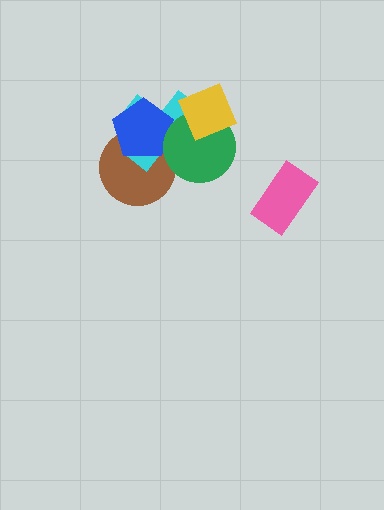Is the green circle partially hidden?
Yes, it is partially covered by another shape.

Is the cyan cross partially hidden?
Yes, it is partially covered by another shape.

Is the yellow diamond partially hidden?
No, no other shape covers it.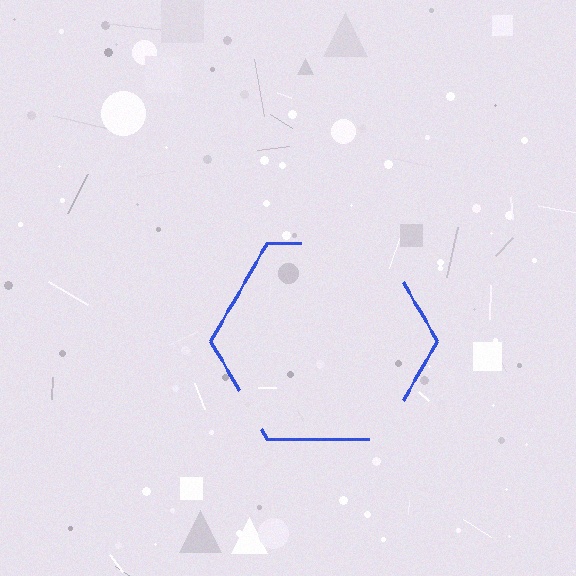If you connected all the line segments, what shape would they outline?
They would outline a hexagon.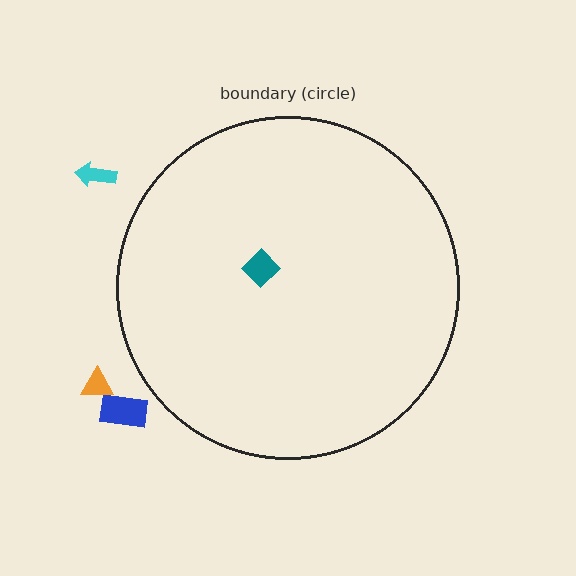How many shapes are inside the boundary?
1 inside, 3 outside.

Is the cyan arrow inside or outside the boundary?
Outside.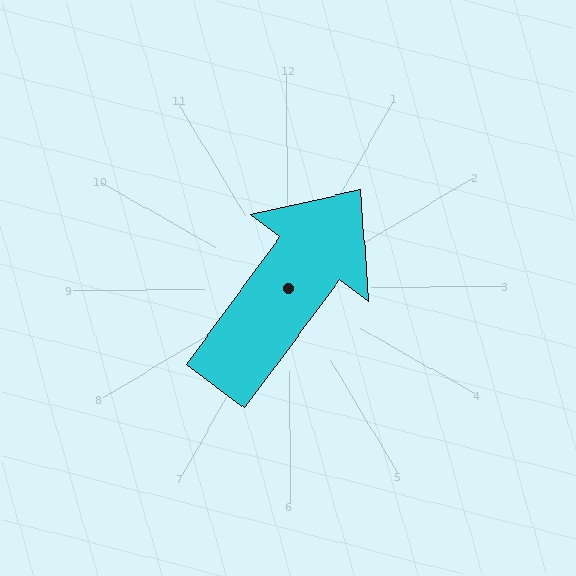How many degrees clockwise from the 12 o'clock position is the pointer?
Approximately 37 degrees.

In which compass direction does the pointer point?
Northeast.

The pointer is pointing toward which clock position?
Roughly 1 o'clock.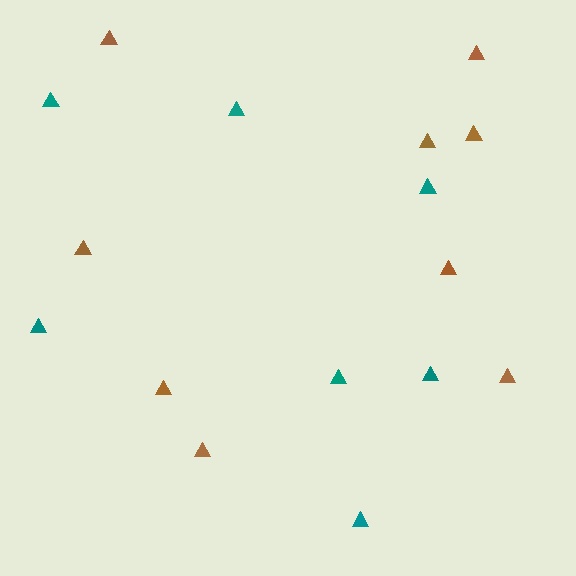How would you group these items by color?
There are 2 groups: one group of brown triangles (9) and one group of teal triangles (7).